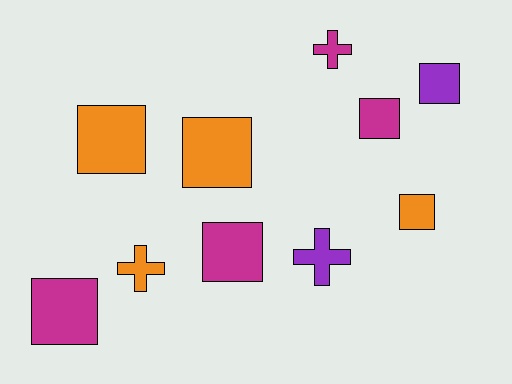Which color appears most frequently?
Magenta, with 4 objects.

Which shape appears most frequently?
Square, with 7 objects.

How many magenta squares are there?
There are 3 magenta squares.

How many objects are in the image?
There are 10 objects.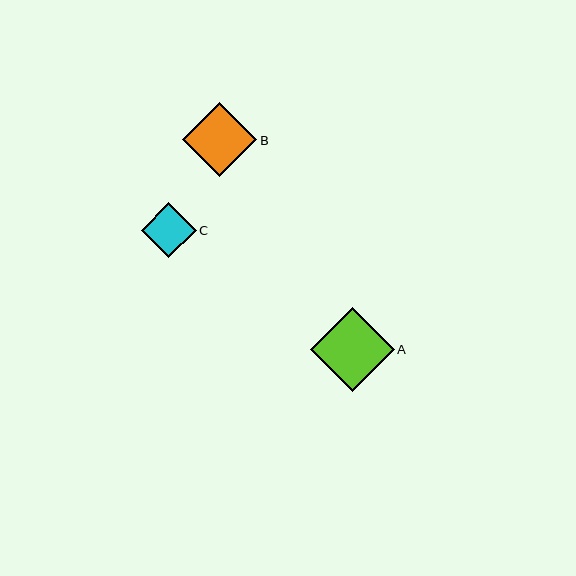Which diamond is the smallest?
Diamond C is the smallest with a size of approximately 55 pixels.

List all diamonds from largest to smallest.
From largest to smallest: A, B, C.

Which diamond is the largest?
Diamond A is the largest with a size of approximately 83 pixels.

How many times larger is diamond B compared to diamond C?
Diamond B is approximately 1.3 times the size of diamond C.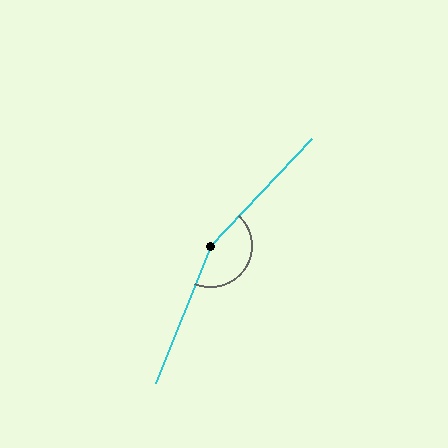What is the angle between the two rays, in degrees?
Approximately 158 degrees.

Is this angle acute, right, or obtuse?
It is obtuse.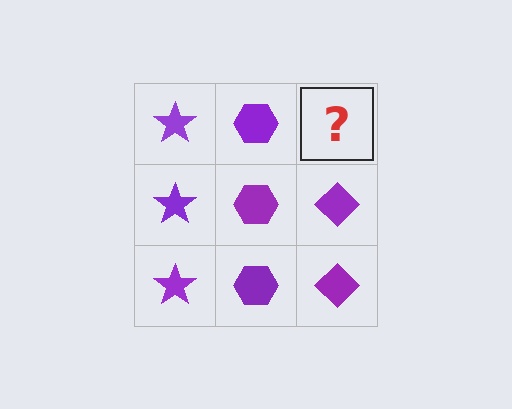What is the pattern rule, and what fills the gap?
The rule is that each column has a consistent shape. The gap should be filled with a purple diamond.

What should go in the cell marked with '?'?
The missing cell should contain a purple diamond.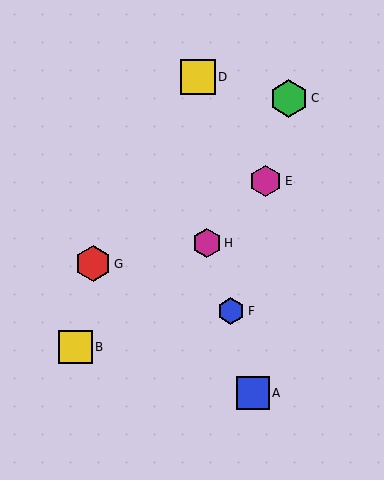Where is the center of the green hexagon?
The center of the green hexagon is at (289, 98).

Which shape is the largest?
The green hexagon (labeled C) is the largest.